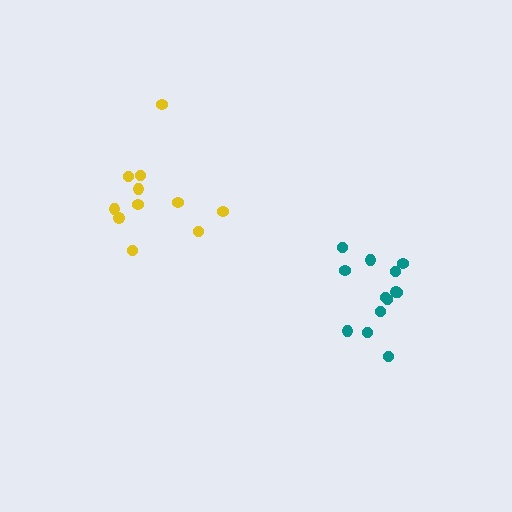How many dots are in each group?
Group 1: 11 dots, Group 2: 13 dots (24 total).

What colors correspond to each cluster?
The clusters are colored: yellow, teal.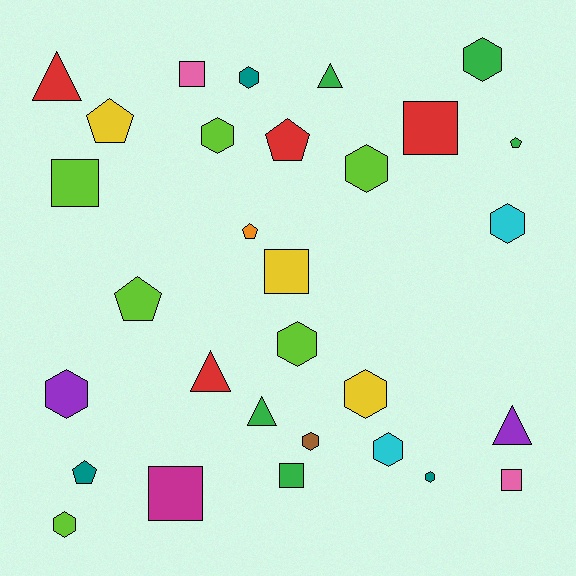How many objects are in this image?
There are 30 objects.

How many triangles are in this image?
There are 5 triangles.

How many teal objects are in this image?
There are 3 teal objects.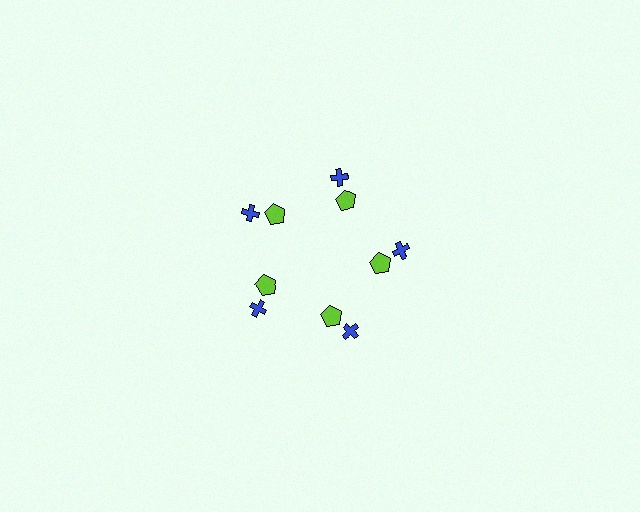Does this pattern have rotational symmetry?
Yes, this pattern has 5-fold rotational symmetry. It looks the same after rotating 72 degrees around the center.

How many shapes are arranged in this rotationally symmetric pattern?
There are 10 shapes, arranged in 5 groups of 2.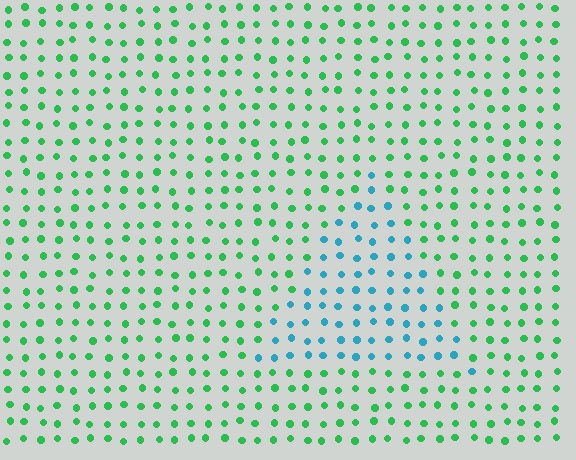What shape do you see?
I see a triangle.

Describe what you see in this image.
The image is filled with small green elements in a uniform arrangement. A triangle-shaped region is visible where the elements are tinted to a slightly different hue, forming a subtle color boundary.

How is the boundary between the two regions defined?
The boundary is defined purely by a slight shift in hue (about 55 degrees). Spacing, size, and orientation are identical on both sides.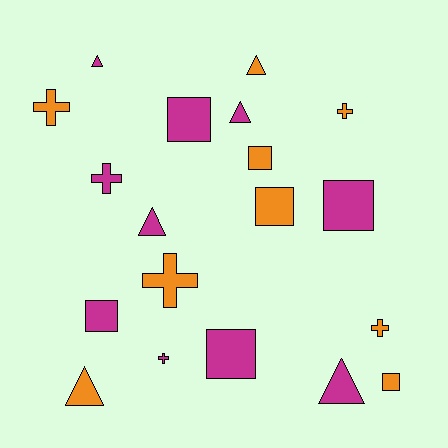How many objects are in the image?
There are 19 objects.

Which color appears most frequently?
Magenta, with 10 objects.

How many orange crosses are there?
There are 4 orange crosses.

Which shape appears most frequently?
Square, with 7 objects.